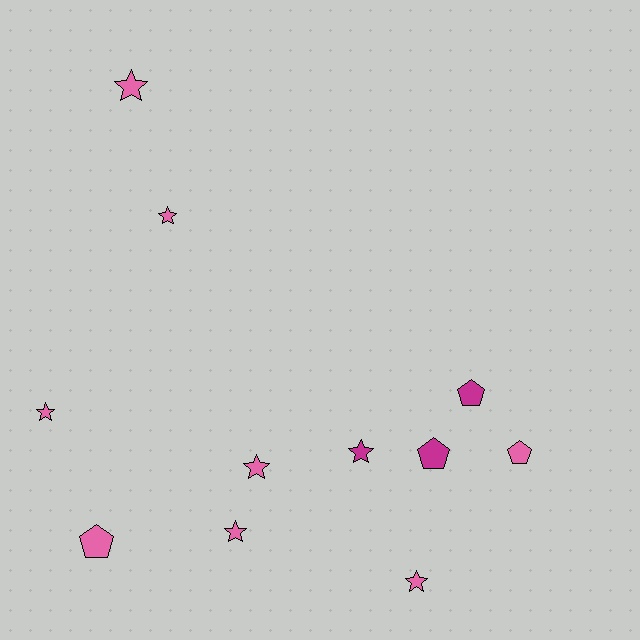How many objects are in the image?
There are 11 objects.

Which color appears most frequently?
Pink, with 8 objects.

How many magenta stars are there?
There is 1 magenta star.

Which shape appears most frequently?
Star, with 7 objects.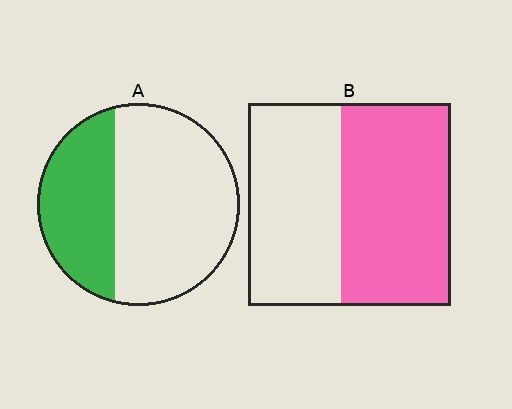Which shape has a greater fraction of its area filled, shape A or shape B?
Shape B.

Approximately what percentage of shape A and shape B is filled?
A is approximately 35% and B is approximately 55%.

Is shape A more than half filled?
No.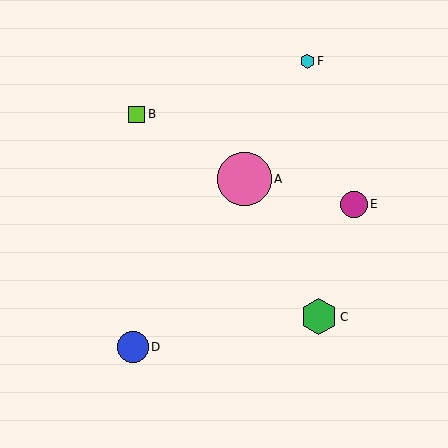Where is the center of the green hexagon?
The center of the green hexagon is at (319, 317).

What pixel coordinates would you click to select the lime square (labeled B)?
Click at (137, 114) to select the lime square B.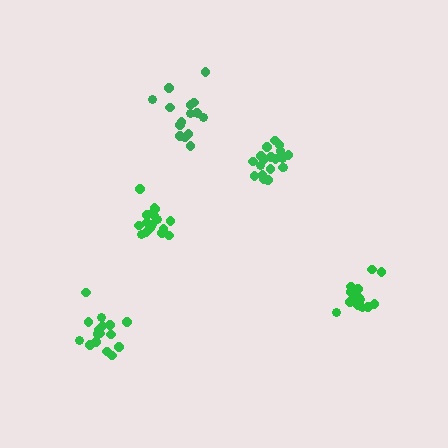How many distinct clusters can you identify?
There are 5 distinct clusters.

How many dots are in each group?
Group 1: 17 dots, Group 2: 14 dots, Group 3: 20 dots, Group 4: 17 dots, Group 5: 16 dots (84 total).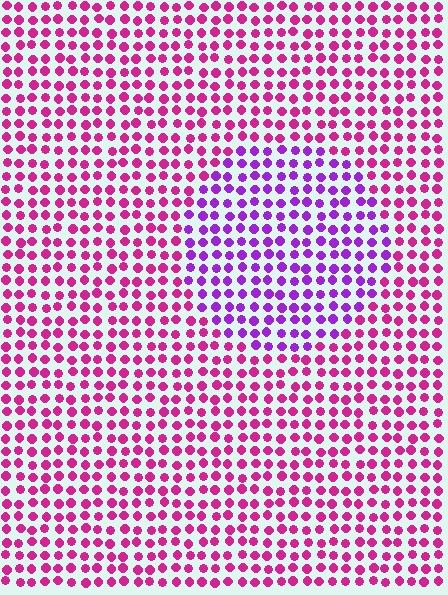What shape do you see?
I see a circle.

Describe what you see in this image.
The image is filled with small magenta elements in a uniform arrangement. A circle-shaped region is visible where the elements are tinted to a slightly different hue, forming a subtle color boundary.